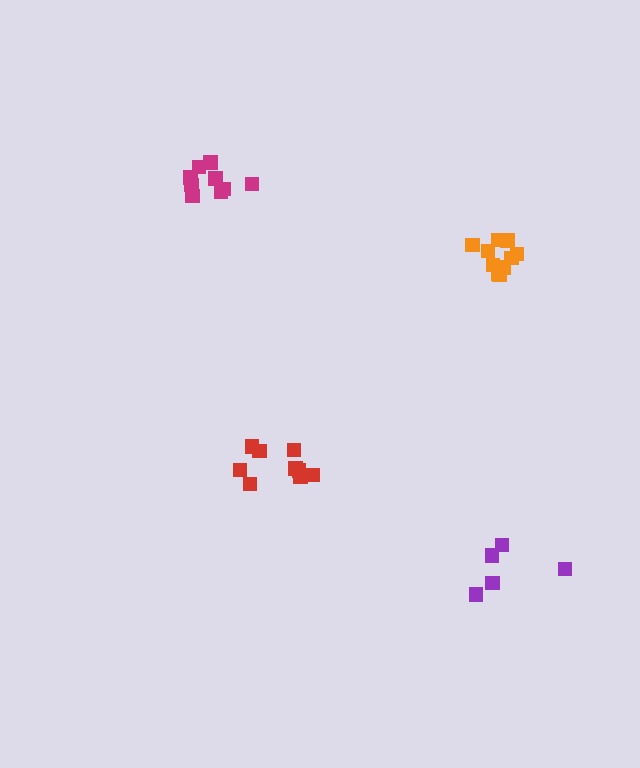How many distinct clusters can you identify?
There are 4 distinct clusters.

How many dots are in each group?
Group 1: 9 dots, Group 2: 10 dots, Group 3: 9 dots, Group 4: 5 dots (33 total).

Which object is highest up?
The magenta cluster is topmost.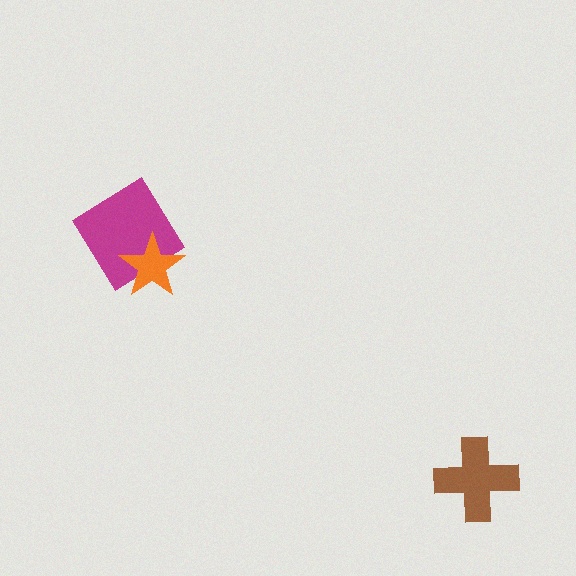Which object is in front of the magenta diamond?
The orange star is in front of the magenta diamond.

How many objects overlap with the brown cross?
0 objects overlap with the brown cross.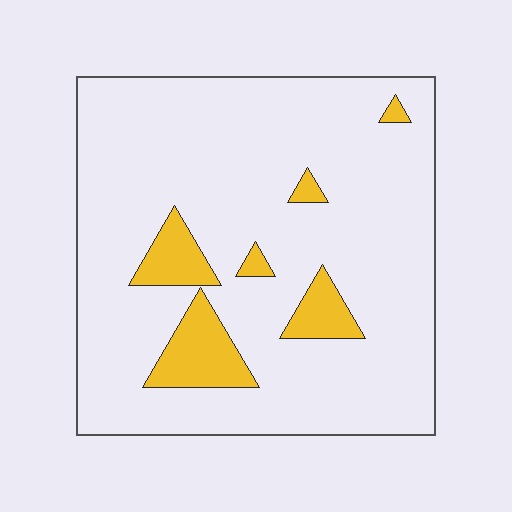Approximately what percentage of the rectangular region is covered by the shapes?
Approximately 10%.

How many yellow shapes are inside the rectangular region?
6.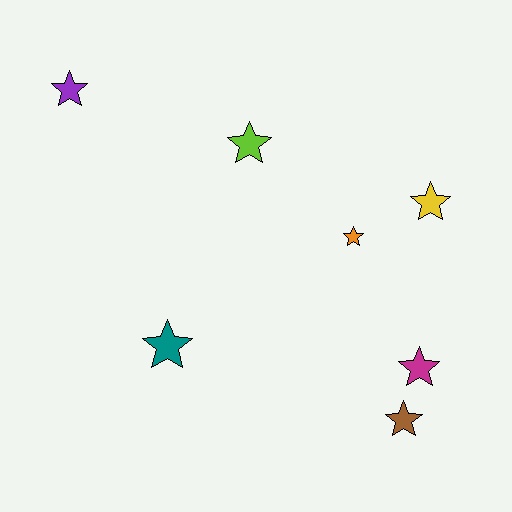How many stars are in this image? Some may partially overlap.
There are 7 stars.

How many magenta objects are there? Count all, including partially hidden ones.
There is 1 magenta object.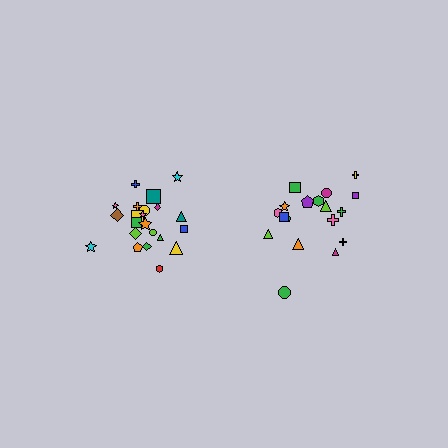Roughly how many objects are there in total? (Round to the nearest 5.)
Roughly 40 objects in total.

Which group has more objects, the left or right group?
The left group.